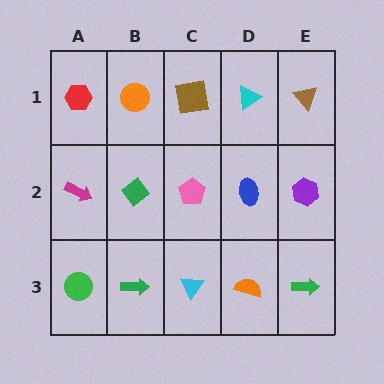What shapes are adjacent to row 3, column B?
A green diamond (row 2, column B), a green circle (row 3, column A), a cyan triangle (row 3, column C).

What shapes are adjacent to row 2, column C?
A brown square (row 1, column C), a cyan triangle (row 3, column C), a green diamond (row 2, column B), a blue ellipse (row 2, column D).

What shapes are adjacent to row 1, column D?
A blue ellipse (row 2, column D), a brown square (row 1, column C), a brown triangle (row 1, column E).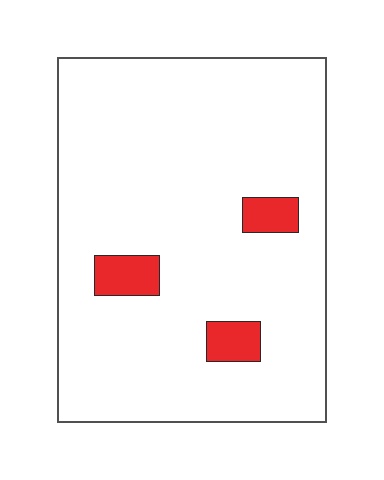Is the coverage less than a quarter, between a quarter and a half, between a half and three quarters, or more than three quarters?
Less than a quarter.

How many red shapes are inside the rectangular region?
3.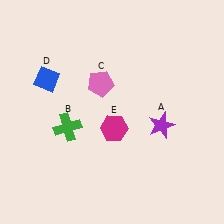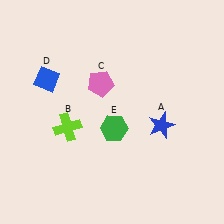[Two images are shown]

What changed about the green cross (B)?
In Image 1, B is green. In Image 2, it changed to lime.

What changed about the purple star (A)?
In Image 1, A is purple. In Image 2, it changed to blue.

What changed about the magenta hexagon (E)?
In Image 1, E is magenta. In Image 2, it changed to green.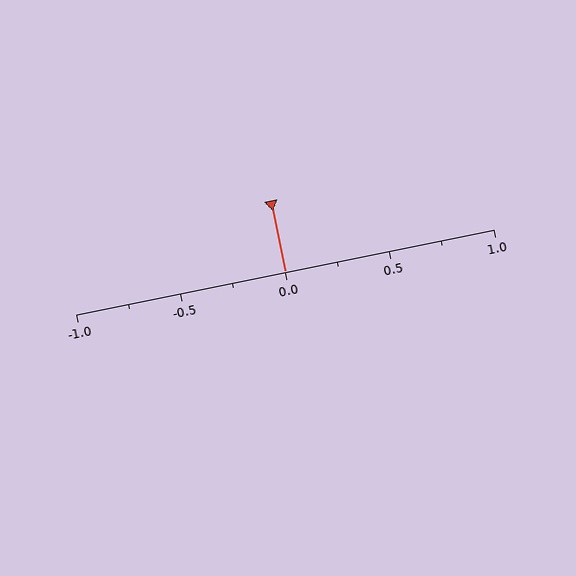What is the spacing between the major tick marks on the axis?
The major ticks are spaced 0.5 apart.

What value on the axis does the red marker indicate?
The marker indicates approximately 0.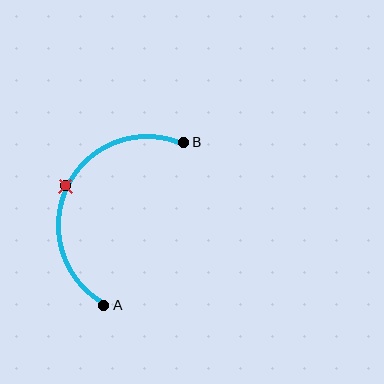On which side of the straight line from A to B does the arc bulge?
The arc bulges to the left of the straight line connecting A and B.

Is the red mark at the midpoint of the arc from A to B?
Yes. The red mark lies on the arc at equal arc-length from both A and B — it is the arc midpoint.